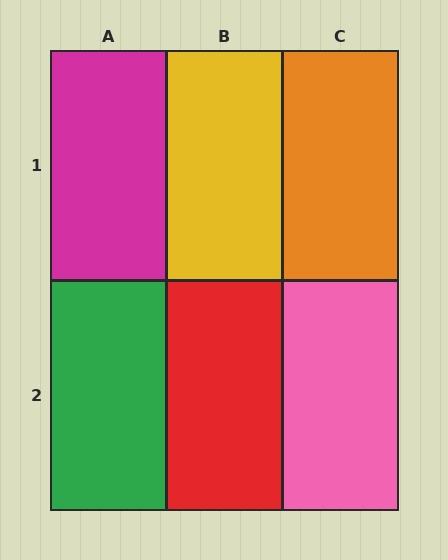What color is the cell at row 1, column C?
Orange.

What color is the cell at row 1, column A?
Magenta.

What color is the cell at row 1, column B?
Yellow.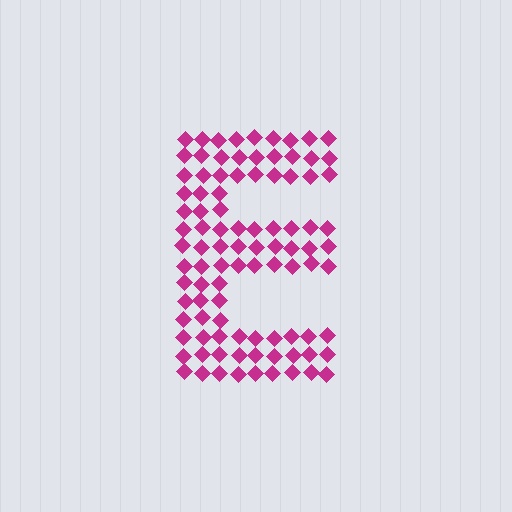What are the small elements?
The small elements are diamonds.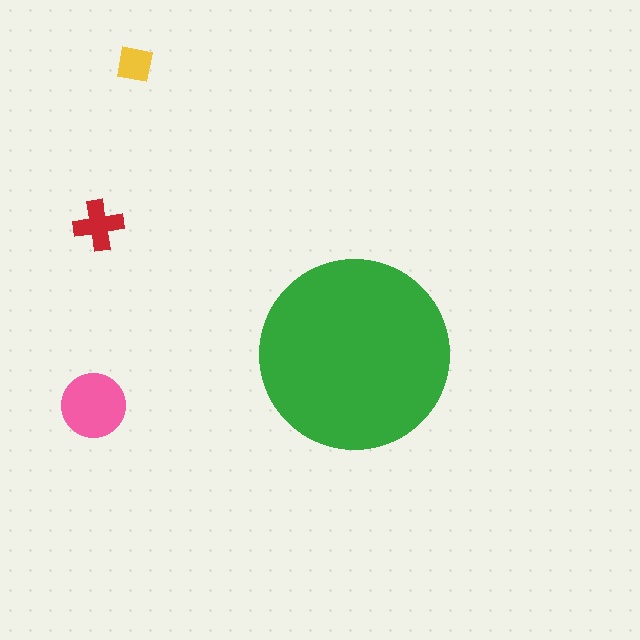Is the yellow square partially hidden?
No, the yellow square is fully visible.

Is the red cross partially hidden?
No, the red cross is fully visible.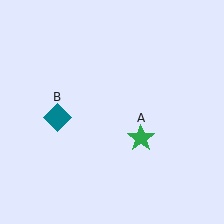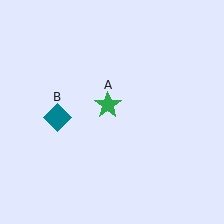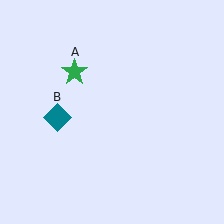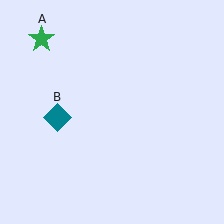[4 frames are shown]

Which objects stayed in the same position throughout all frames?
Teal diamond (object B) remained stationary.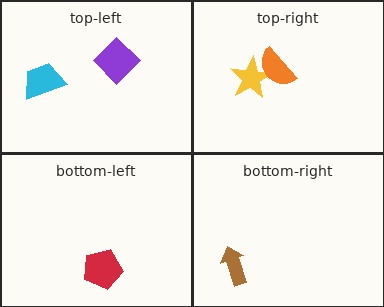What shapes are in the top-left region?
The purple diamond, the cyan trapezoid.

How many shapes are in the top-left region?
2.